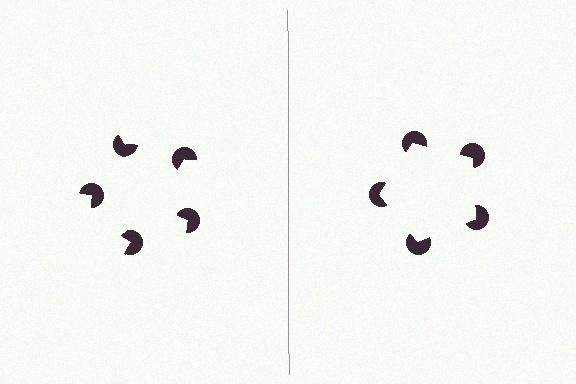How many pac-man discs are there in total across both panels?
10 — 5 on each side.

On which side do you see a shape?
An illusory pentagon appears on the right side. On the left side the wedge cuts are rotated, so no coherent shape forms.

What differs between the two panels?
The pac-man discs are positioned identically on both sides; only the wedge orientations differ. On the right they align to a pentagon; on the left they are misaligned.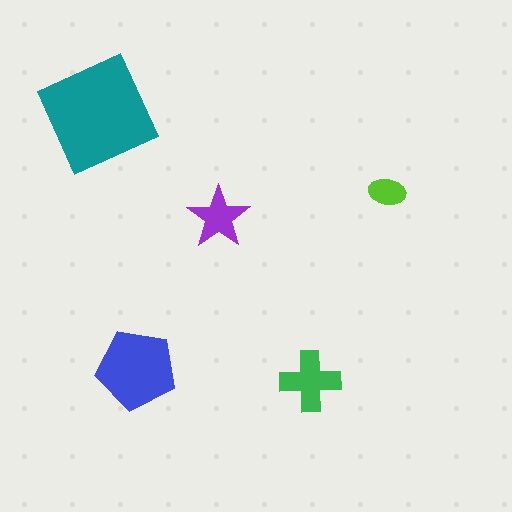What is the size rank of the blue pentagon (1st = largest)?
2nd.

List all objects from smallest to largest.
The lime ellipse, the purple star, the green cross, the blue pentagon, the teal square.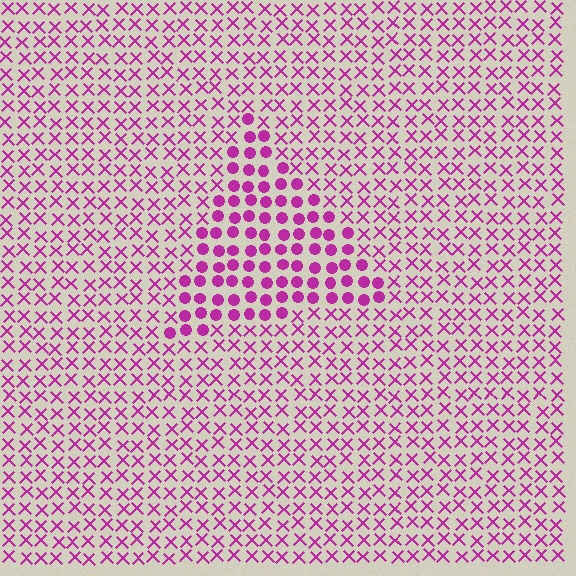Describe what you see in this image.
The image is filled with small magenta elements arranged in a uniform grid. A triangle-shaped region contains circles, while the surrounding area contains X marks. The boundary is defined purely by the change in element shape.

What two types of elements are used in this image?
The image uses circles inside the triangle region and X marks outside it.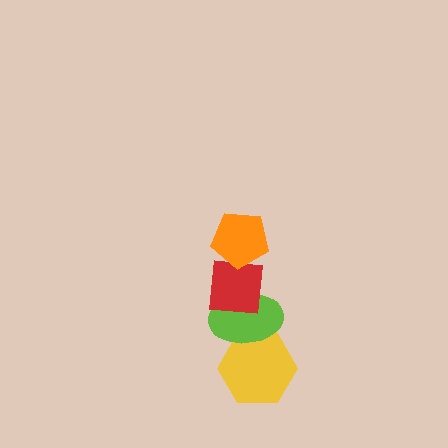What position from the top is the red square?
The red square is 2nd from the top.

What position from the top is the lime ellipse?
The lime ellipse is 3rd from the top.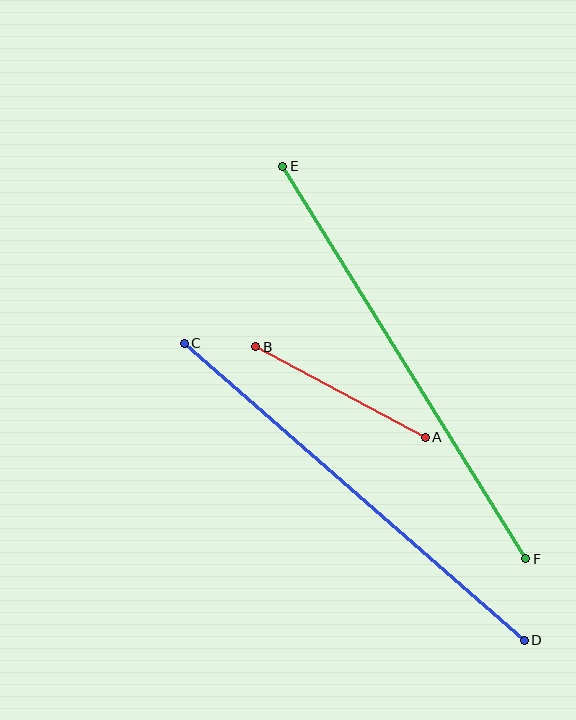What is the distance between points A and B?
The distance is approximately 192 pixels.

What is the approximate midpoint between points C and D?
The midpoint is at approximately (354, 492) pixels.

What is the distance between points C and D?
The distance is approximately 451 pixels.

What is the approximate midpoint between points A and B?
The midpoint is at approximately (341, 392) pixels.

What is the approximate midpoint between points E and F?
The midpoint is at approximately (404, 363) pixels.